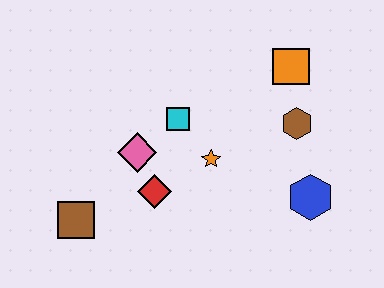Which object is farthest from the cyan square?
The blue hexagon is farthest from the cyan square.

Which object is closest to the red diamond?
The pink diamond is closest to the red diamond.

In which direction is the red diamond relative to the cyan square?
The red diamond is below the cyan square.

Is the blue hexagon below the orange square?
Yes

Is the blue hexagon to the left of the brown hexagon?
No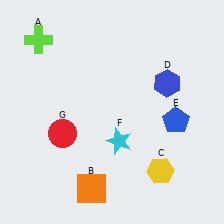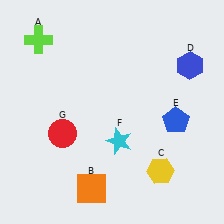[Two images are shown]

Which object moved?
The blue hexagon (D) moved right.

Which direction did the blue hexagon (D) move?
The blue hexagon (D) moved right.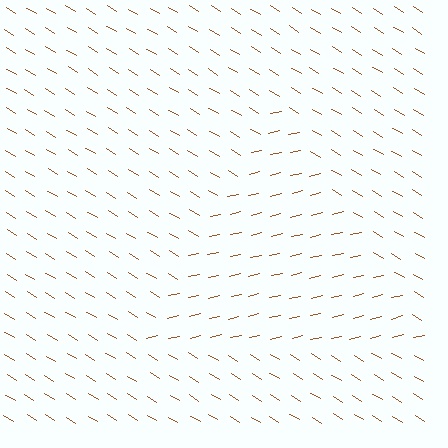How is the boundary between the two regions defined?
The boundary is defined purely by a change in line orientation (approximately 45 degrees difference). All lines are the same color and thickness.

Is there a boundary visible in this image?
Yes, there is a texture boundary formed by a change in line orientation.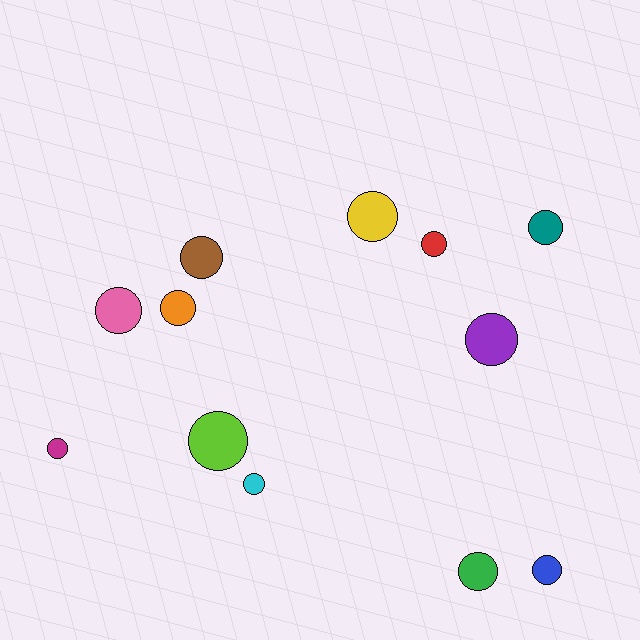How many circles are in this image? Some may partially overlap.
There are 12 circles.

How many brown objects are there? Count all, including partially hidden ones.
There is 1 brown object.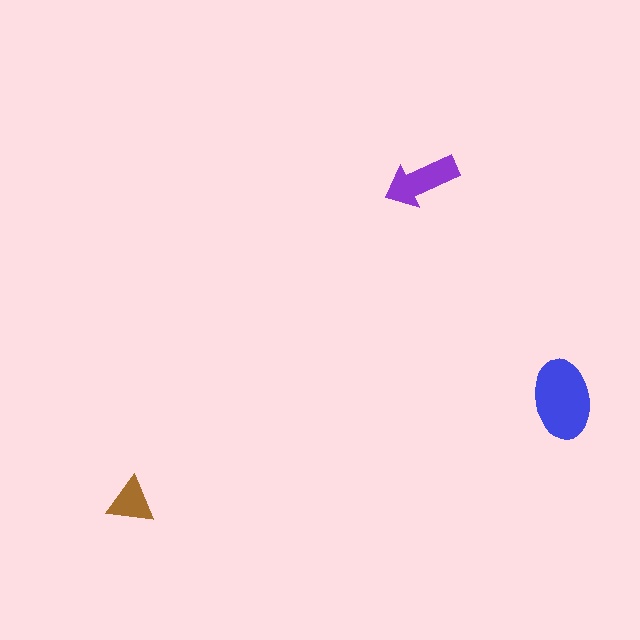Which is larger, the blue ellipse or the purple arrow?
The blue ellipse.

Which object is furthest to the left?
The brown triangle is leftmost.